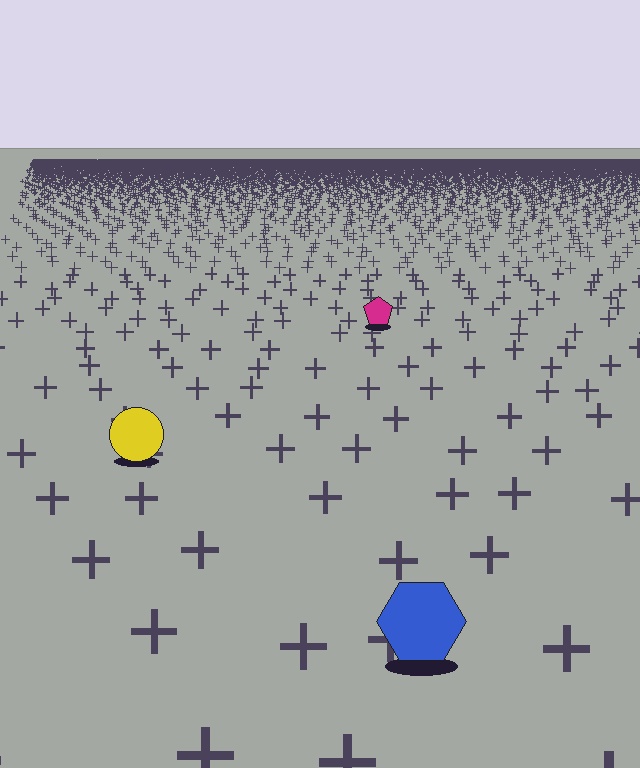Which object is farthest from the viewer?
The magenta pentagon is farthest from the viewer. It appears smaller and the ground texture around it is denser.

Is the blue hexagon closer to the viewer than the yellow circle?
Yes. The blue hexagon is closer — you can tell from the texture gradient: the ground texture is coarser near it.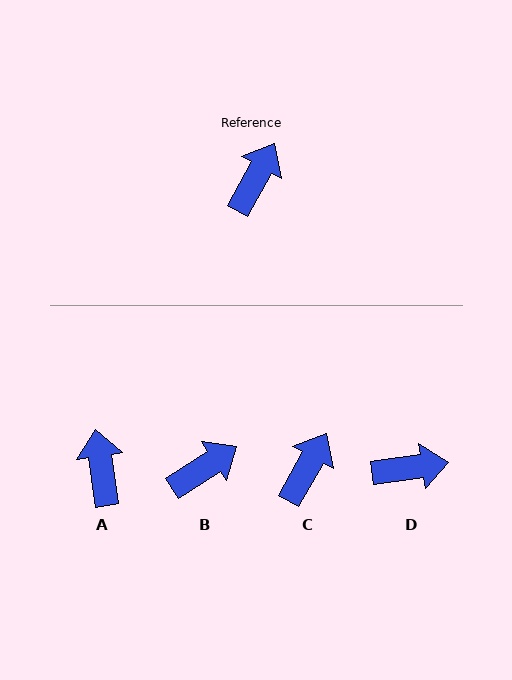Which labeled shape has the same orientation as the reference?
C.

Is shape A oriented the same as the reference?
No, it is off by about 38 degrees.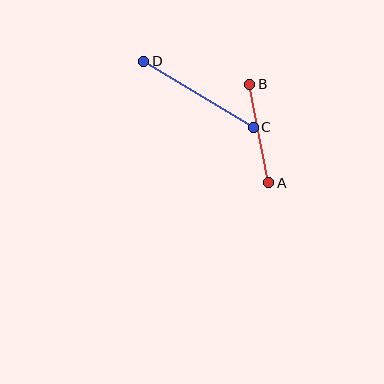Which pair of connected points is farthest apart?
Points C and D are farthest apart.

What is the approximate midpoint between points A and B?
The midpoint is at approximately (259, 133) pixels.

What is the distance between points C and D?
The distance is approximately 128 pixels.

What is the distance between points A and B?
The distance is approximately 100 pixels.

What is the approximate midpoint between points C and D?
The midpoint is at approximately (198, 94) pixels.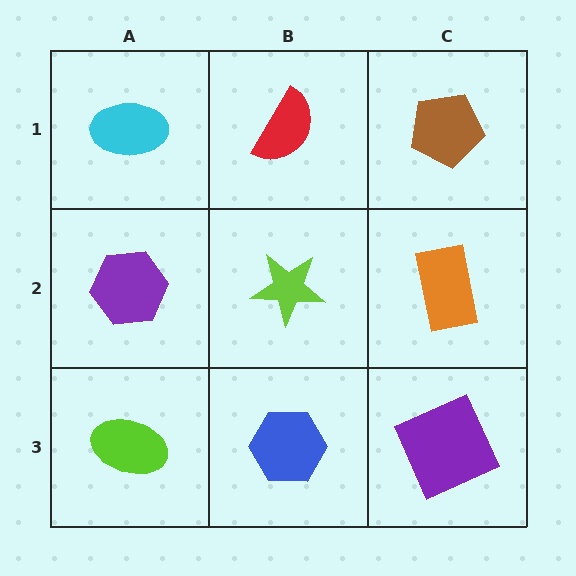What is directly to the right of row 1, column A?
A red semicircle.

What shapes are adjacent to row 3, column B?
A lime star (row 2, column B), a lime ellipse (row 3, column A), a purple square (row 3, column C).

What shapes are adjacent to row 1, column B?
A lime star (row 2, column B), a cyan ellipse (row 1, column A), a brown pentagon (row 1, column C).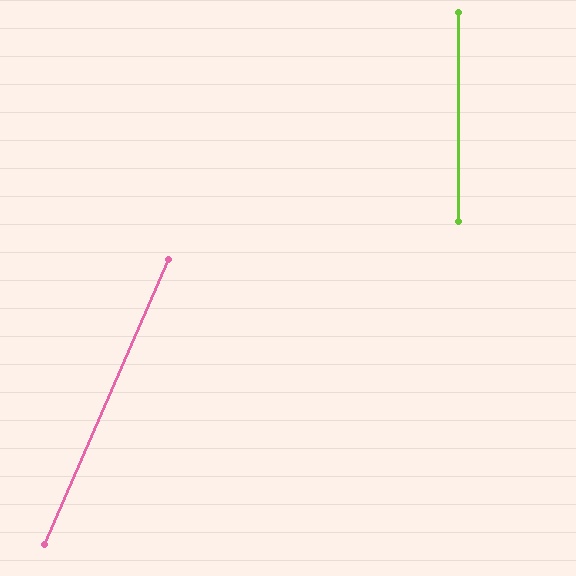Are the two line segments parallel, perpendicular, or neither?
Neither parallel nor perpendicular — they differ by about 24°.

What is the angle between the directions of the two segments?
Approximately 24 degrees.